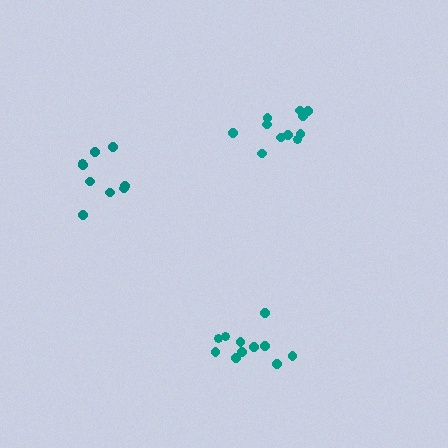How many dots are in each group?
Group 1: 9 dots, Group 2: 11 dots, Group 3: 11 dots (31 total).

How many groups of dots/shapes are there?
There are 3 groups.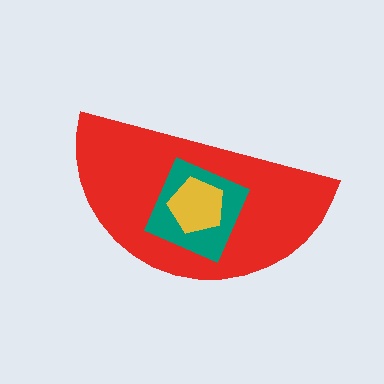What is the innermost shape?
The yellow pentagon.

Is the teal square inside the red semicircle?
Yes.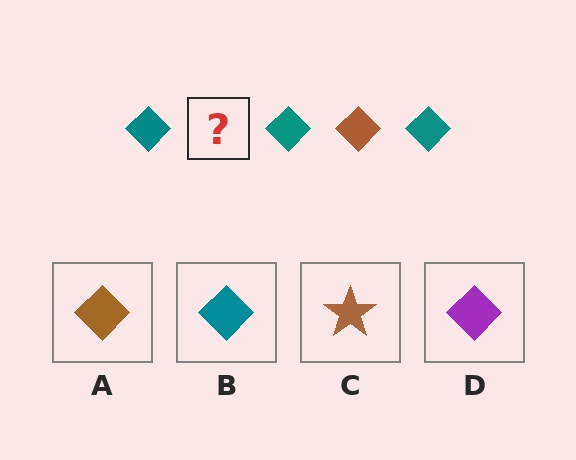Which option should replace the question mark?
Option A.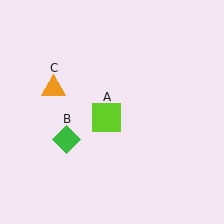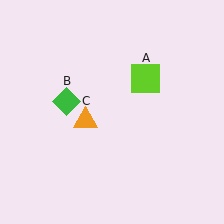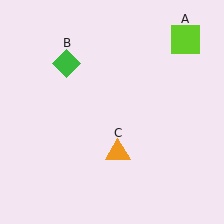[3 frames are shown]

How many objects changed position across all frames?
3 objects changed position: lime square (object A), green diamond (object B), orange triangle (object C).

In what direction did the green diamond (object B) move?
The green diamond (object B) moved up.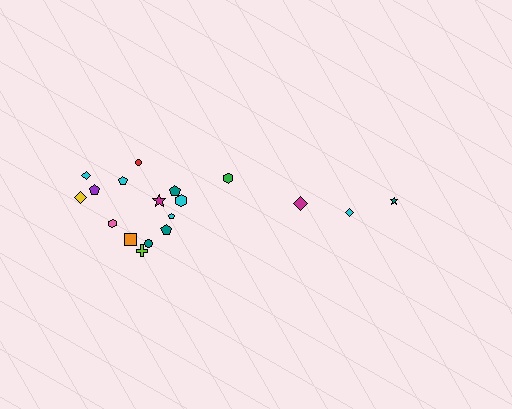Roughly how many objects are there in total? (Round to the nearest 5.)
Roughly 20 objects in total.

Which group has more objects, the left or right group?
The left group.